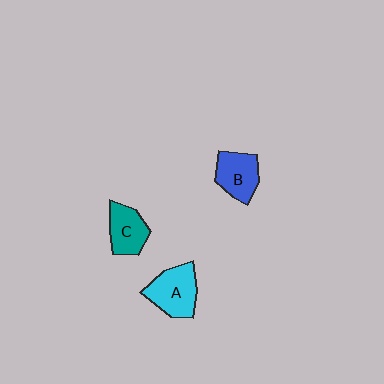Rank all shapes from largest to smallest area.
From largest to smallest: A (cyan), B (blue), C (teal).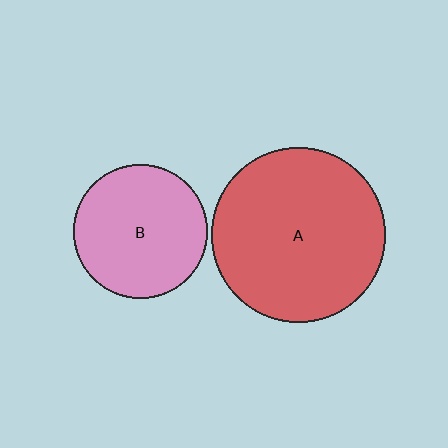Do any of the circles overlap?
No, none of the circles overlap.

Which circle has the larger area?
Circle A (red).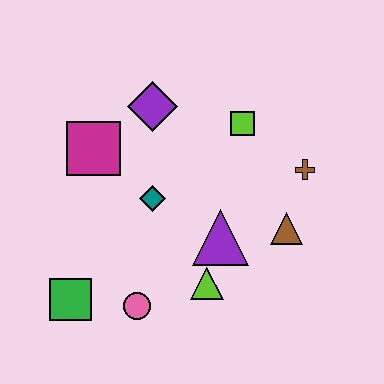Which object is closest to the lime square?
The brown cross is closest to the lime square.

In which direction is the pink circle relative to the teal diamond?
The pink circle is below the teal diamond.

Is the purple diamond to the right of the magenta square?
Yes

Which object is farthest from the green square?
The brown cross is farthest from the green square.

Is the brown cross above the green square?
Yes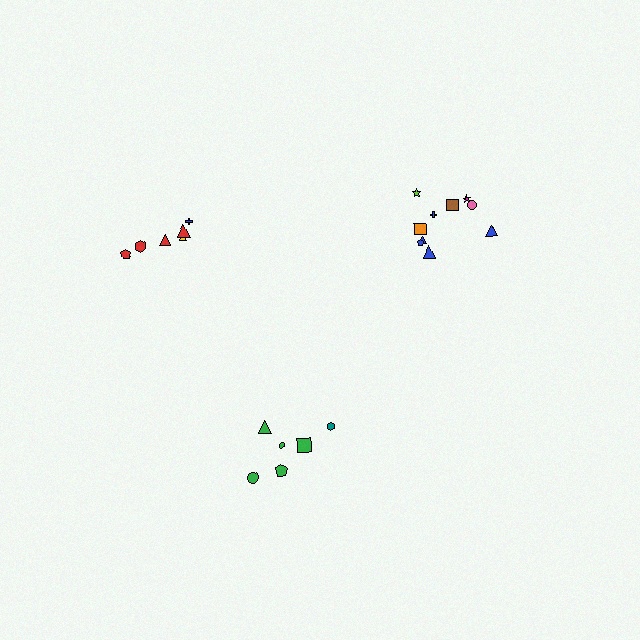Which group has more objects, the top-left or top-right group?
The top-right group.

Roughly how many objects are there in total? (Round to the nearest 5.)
Roughly 20 objects in total.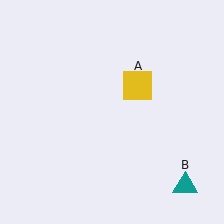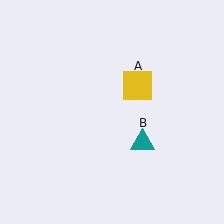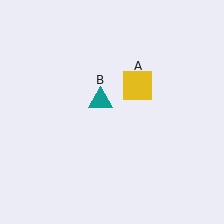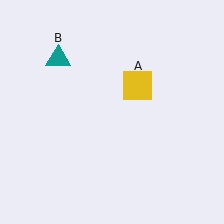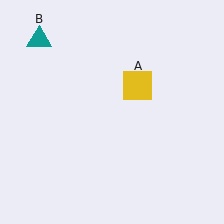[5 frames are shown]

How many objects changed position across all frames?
1 object changed position: teal triangle (object B).